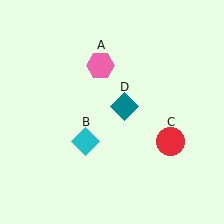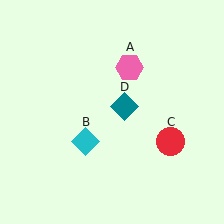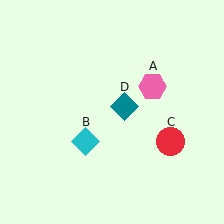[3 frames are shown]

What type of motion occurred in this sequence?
The pink hexagon (object A) rotated clockwise around the center of the scene.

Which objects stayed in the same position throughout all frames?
Cyan diamond (object B) and red circle (object C) and teal diamond (object D) remained stationary.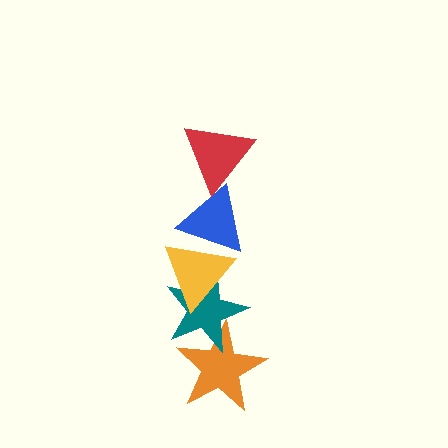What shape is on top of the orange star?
The teal star is on top of the orange star.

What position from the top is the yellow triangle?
The yellow triangle is 3rd from the top.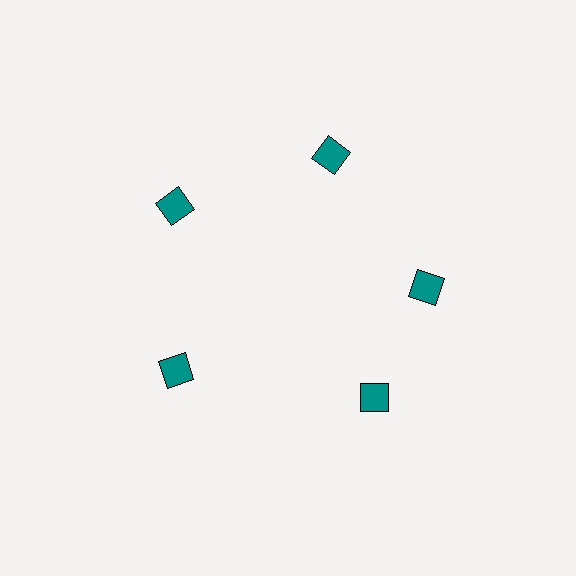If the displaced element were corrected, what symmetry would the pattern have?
It would have 5-fold rotational symmetry — the pattern would map onto itself every 72 degrees.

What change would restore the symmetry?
The symmetry would be restored by rotating it back into even spacing with its neighbors so that all 5 squares sit at equal angles and equal distance from the center.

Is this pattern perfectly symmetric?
No. The 5 teal squares are arranged in a ring, but one element near the 5 o'clock position is rotated out of alignment along the ring, breaking the 5-fold rotational symmetry.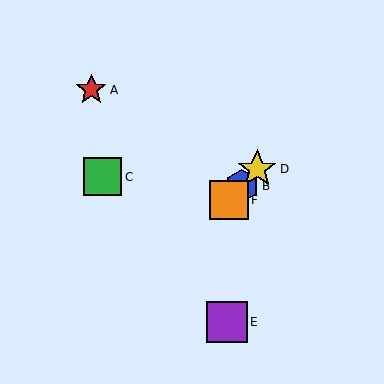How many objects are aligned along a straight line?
3 objects (B, D, F) are aligned along a straight line.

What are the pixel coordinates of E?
Object E is at (227, 322).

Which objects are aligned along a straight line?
Objects B, D, F are aligned along a straight line.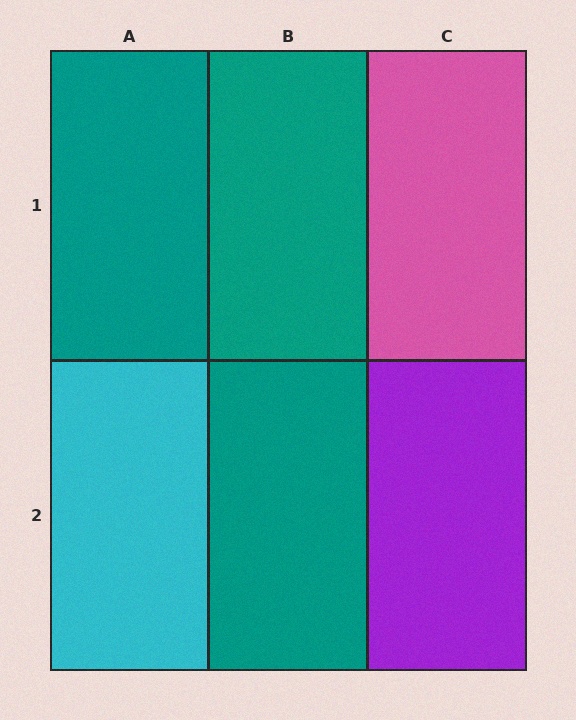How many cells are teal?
3 cells are teal.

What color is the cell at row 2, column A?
Cyan.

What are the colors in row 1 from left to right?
Teal, teal, pink.